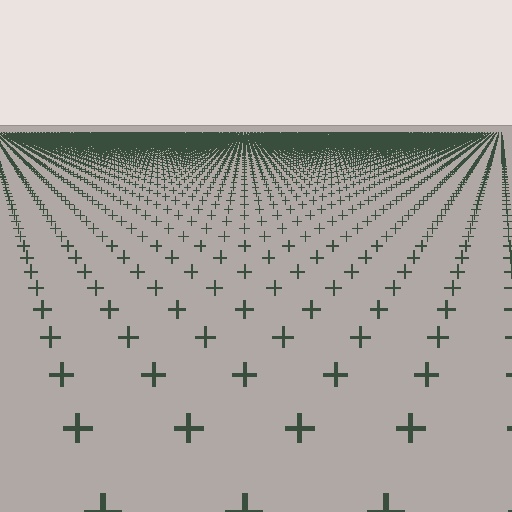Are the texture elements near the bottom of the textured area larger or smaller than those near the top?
Larger. Near the bottom, elements are closer to the viewer and appear at a bigger on-screen size.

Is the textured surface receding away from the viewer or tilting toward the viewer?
The surface is receding away from the viewer. Texture elements get smaller and denser toward the top.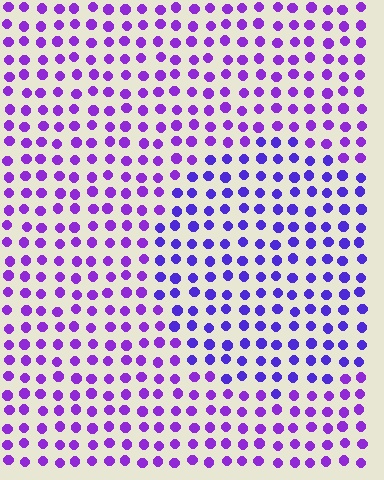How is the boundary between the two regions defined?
The boundary is defined purely by a slight shift in hue (about 23 degrees). Spacing, size, and orientation are identical on both sides.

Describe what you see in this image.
The image is filled with small purple elements in a uniform arrangement. A circle-shaped region is visible where the elements are tinted to a slightly different hue, forming a subtle color boundary.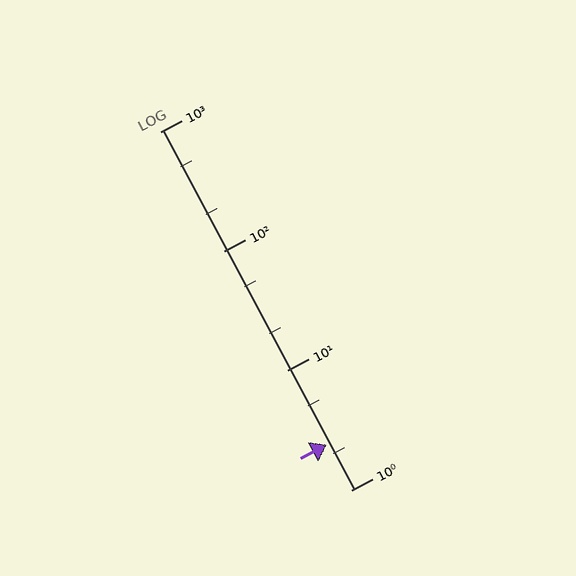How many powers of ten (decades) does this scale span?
The scale spans 3 decades, from 1 to 1000.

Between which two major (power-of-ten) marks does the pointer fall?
The pointer is between 1 and 10.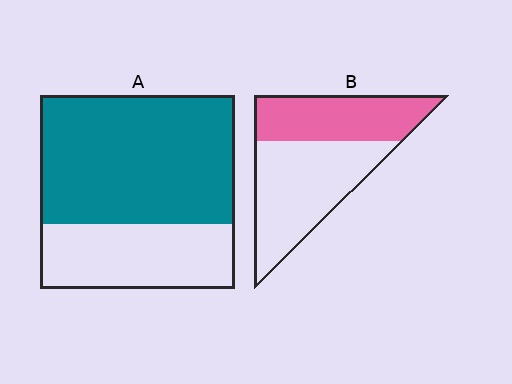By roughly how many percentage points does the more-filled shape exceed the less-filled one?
By roughly 25 percentage points (A over B).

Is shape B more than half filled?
No.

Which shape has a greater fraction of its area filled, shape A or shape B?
Shape A.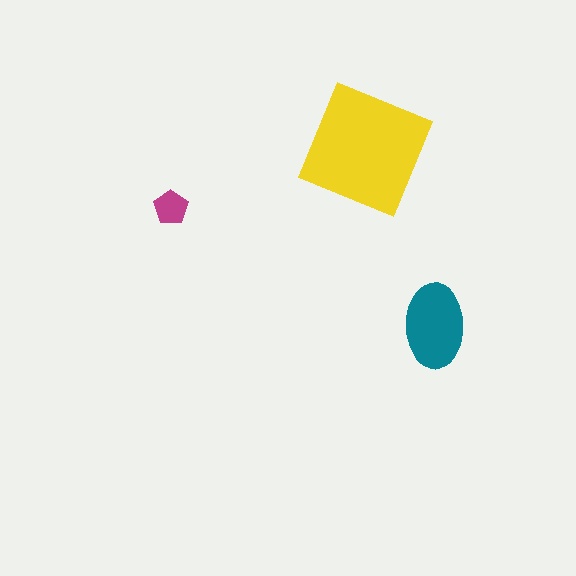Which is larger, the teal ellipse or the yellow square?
The yellow square.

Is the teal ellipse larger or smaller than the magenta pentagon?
Larger.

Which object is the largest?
The yellow square.